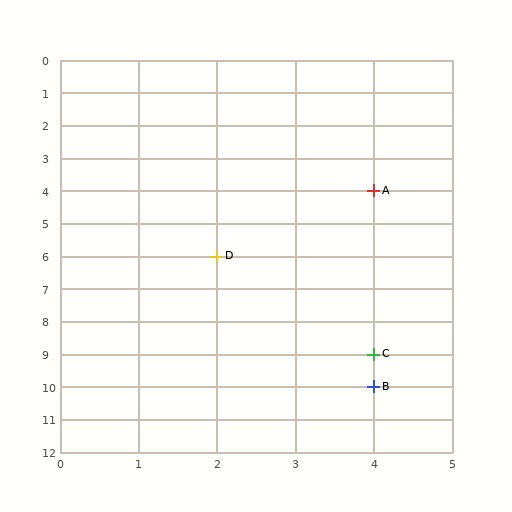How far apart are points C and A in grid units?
Points C and A are 5 rows apart.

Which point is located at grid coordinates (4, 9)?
Point C is at (4, 9).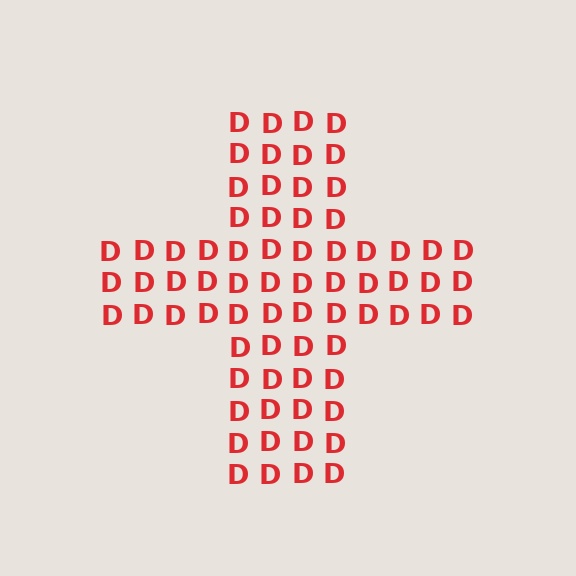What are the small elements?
The small elements are letter D's.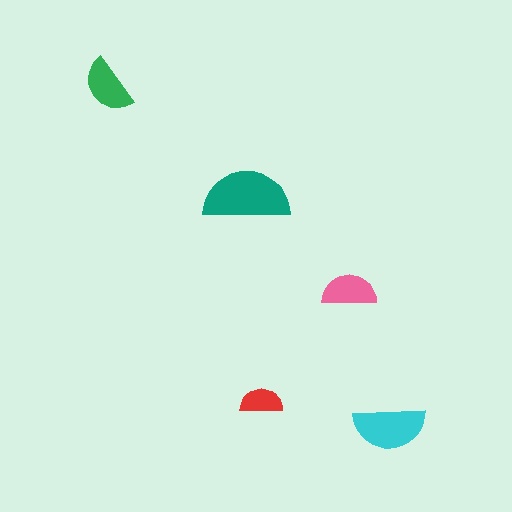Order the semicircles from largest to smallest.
the teal one, the cyan one, the green one, the pink one, the red one.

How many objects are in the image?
There are 5 objects in the image.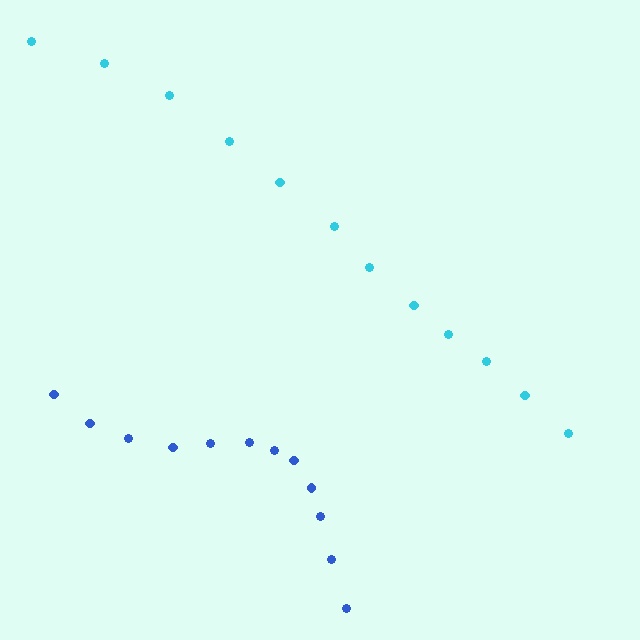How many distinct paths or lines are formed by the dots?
There are 2 distinct paths.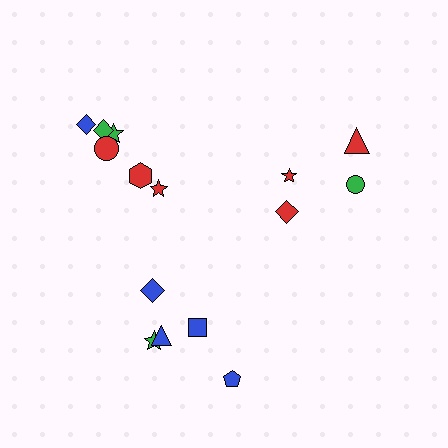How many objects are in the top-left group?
There are 6 objects.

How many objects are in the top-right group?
There are 4 objects.